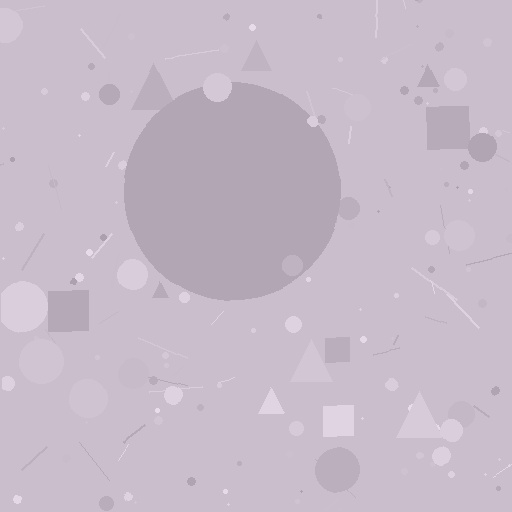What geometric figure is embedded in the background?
A circle is embedded in the background.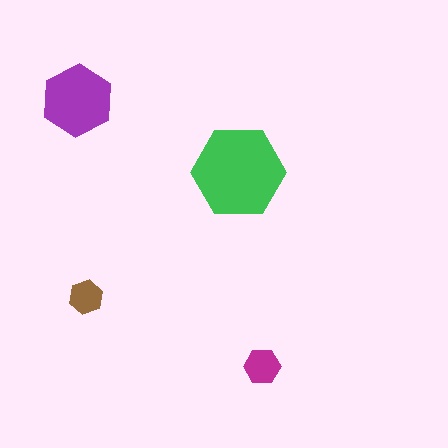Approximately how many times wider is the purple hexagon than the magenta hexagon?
About 2 times wider.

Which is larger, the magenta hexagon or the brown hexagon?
The magenta one.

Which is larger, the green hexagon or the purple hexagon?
The green one.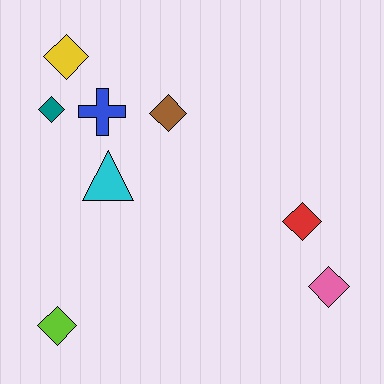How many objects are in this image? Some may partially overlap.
There are 8 objects.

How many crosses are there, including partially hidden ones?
There is 1 cross.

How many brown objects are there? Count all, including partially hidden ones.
There is 1 brown object.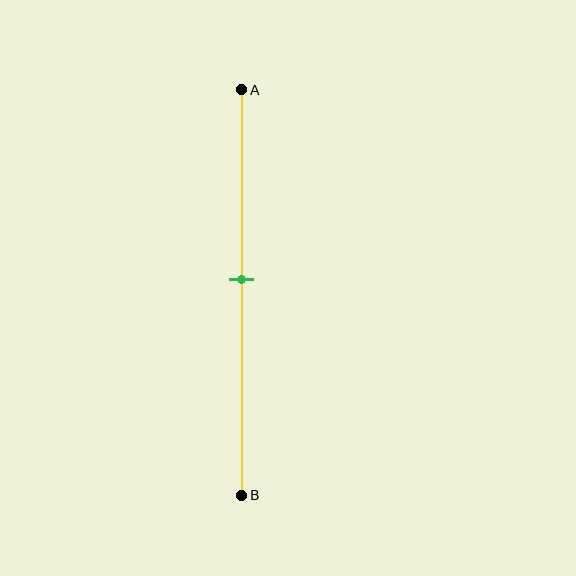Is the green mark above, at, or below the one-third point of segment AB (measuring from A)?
The green mark is below the one-third point of segment AB.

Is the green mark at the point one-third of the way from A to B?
No, the mark is at about 45% from A, not at the 33% one-third point.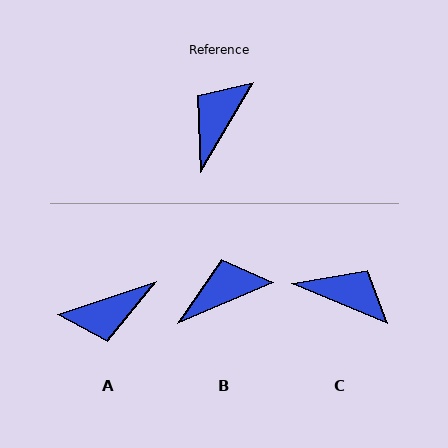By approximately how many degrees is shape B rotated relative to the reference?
Approximately 37 degrees clockwise.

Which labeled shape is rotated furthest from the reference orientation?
A, about 139 degrees away.